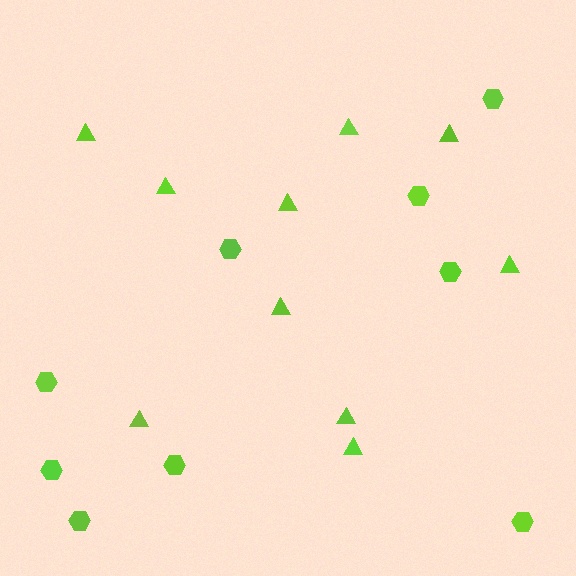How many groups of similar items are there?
There are 2 groups: one group of hexagons (9) and one group of triangles (10).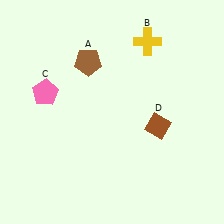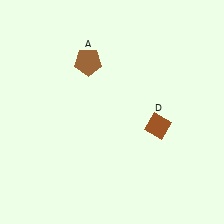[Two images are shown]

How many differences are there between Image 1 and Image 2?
There are 2 differences between the two images.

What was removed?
The yellow cross (B), the pink pentagon (C) were removed in Image 2.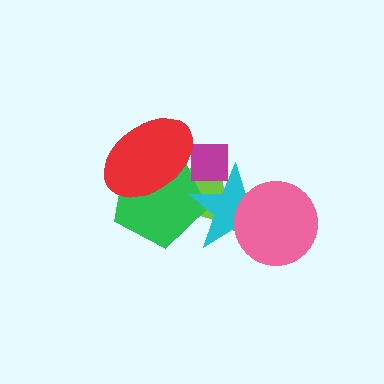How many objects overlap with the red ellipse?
3 objects overlap with the red ellipse.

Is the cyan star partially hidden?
Yes, it is partially covered by another shape.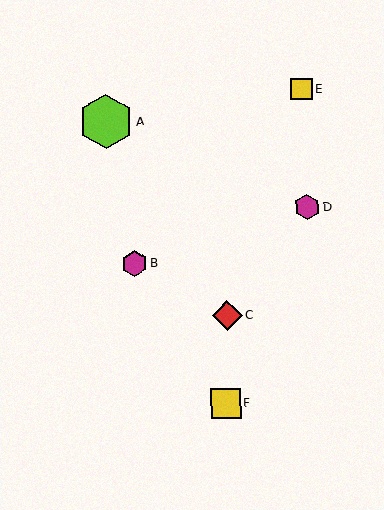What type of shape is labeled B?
Shape B is a magenta hexagon.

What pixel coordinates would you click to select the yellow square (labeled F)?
Click at (226, 403) to select the yellow square F.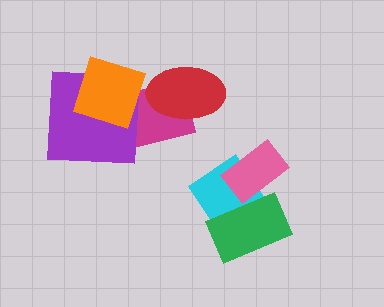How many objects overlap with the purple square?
2 objects overlap with the purple square.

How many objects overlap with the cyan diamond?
2 objects overlap with the cyan diamond.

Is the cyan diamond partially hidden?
Yes, it is partially covered by another shape.